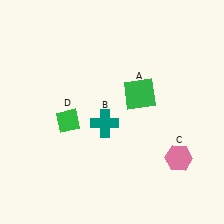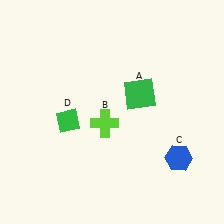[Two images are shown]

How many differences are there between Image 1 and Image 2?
There are 2 differences between the two images.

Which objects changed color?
B changed from teal to lime. C changed from pink to blue.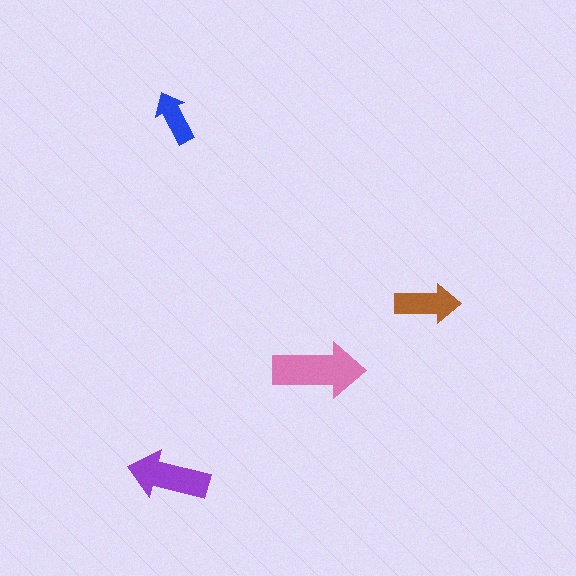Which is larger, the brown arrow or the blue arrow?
The brown one.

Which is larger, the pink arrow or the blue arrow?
The pink one.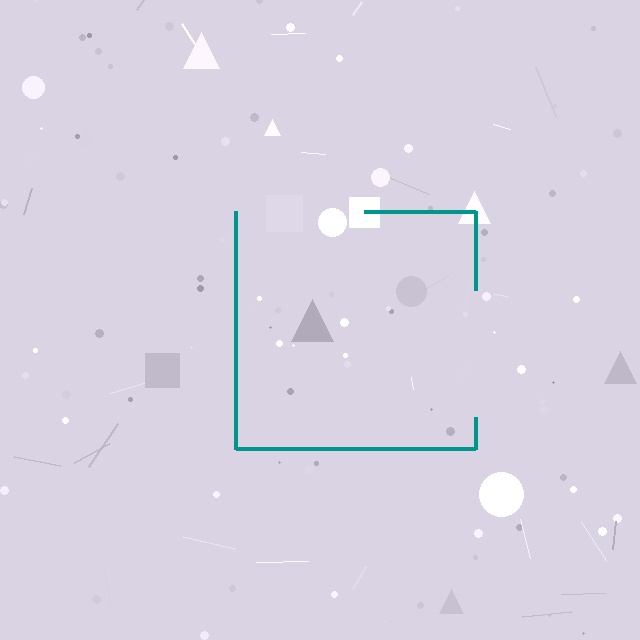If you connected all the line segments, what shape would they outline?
They would outline a square.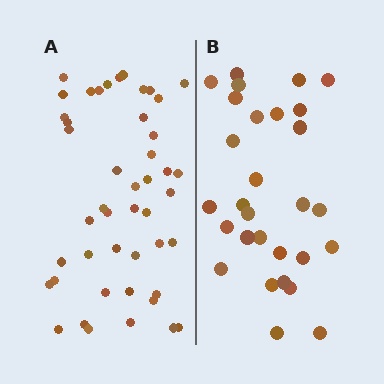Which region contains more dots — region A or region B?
Region A (the left region) has more dots.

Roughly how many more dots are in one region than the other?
Region A has approximately 15 more dots than region B.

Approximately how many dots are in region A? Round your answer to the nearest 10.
About 50 dots. (The exact count is 46, which rounds to 50.)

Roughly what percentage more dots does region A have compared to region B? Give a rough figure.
About 60% more.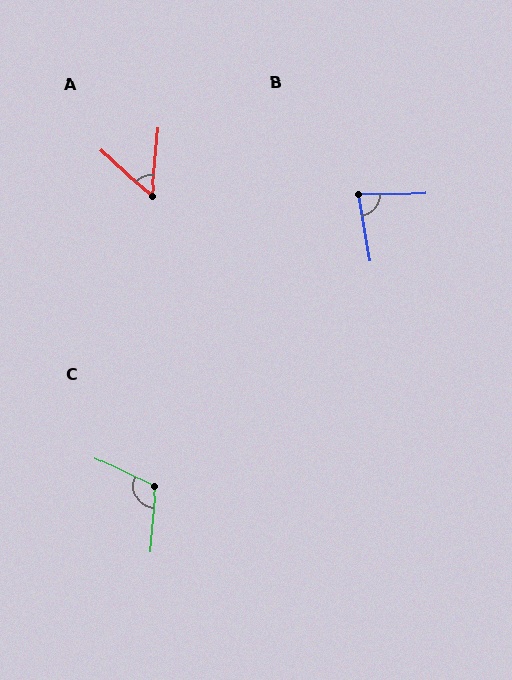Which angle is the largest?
C, at approximately 111 degrees.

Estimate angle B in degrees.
Approximately 81 degrees.